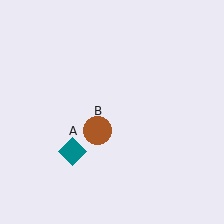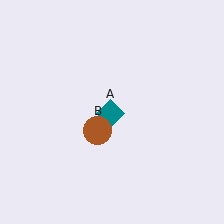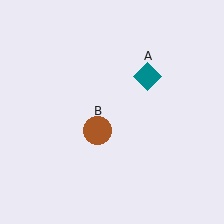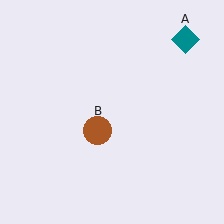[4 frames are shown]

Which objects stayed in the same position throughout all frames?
Brown circle (object B) remained stationary.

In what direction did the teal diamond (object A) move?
The teal diamond (object A) moved up and to the right.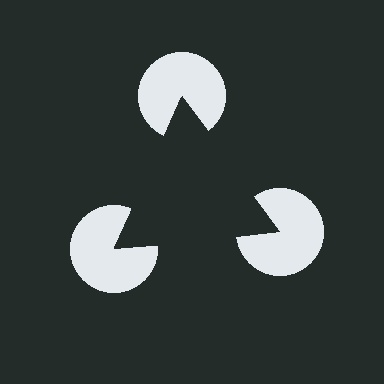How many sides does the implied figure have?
3 sides.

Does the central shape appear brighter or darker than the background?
It typically appears slightly darker than the background, even though no actual brightness change is drawn.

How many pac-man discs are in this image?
There are 3 — one at each vertex of the illusory triangle.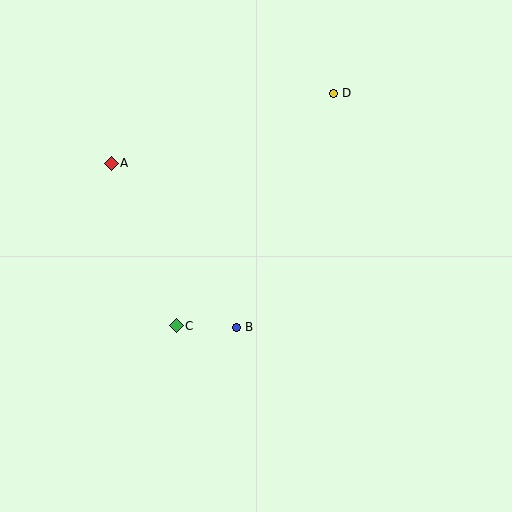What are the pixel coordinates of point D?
Point D is at (333, 93).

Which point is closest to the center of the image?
Point B at (236, 327) is closest to the center.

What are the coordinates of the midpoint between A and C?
The midpoint between A and C is at (144, 245).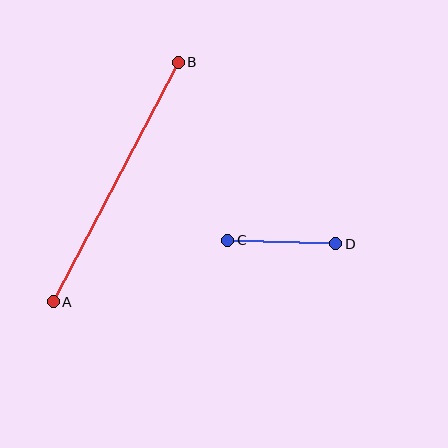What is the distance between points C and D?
The distance is approximately 108 pixels.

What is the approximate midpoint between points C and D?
The midpoint is at approximately (282, 242) pixels.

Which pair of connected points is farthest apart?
Points A and B are farthest apart.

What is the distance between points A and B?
The distance is approximately 270 pixels.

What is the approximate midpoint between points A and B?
The midpoint is at approximately (116, 182) pixels.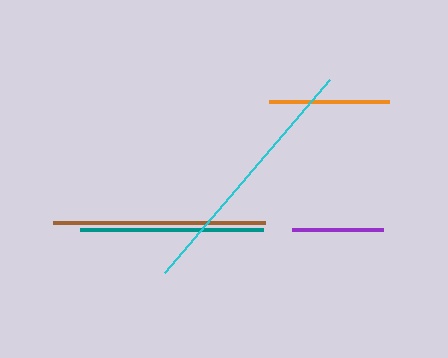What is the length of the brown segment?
The brown segment is approximately 211 pixels long.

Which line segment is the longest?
The cyan line is the longest at approximately 254 pixels.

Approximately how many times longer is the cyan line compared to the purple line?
The cyan line is approximately 2.8 times the length of the purple line.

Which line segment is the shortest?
The purple line is the shortest at approximately 90 pixels.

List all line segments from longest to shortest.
From longest to shortest: cyan, brown, teal, orange, purple.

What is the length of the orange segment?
The orange segment is approximately 120 pixels long.